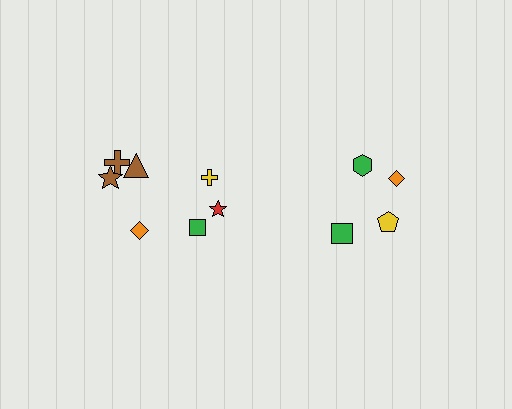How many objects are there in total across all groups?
There are 11 objects.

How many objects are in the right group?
There are 4 objects.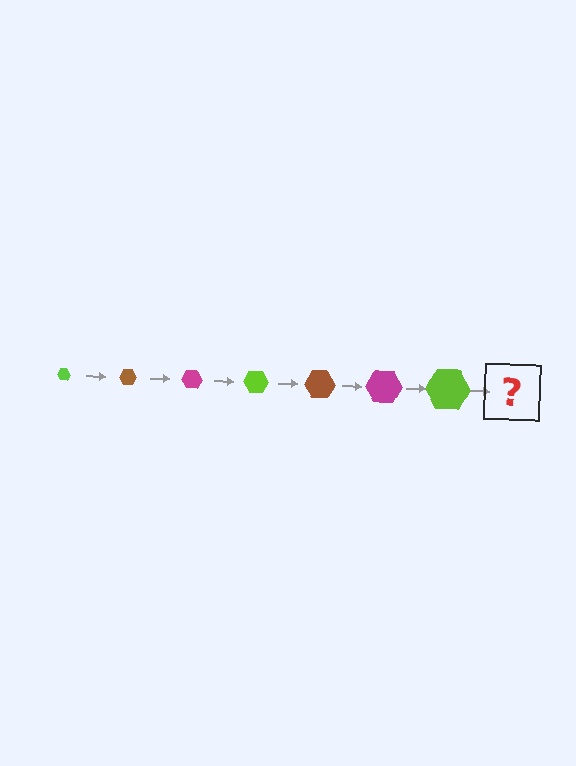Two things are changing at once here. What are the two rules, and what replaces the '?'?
The two rules are that the hexagon grows larger each step and the color cycles through lime, brown, and magenta. The '?' should be a brown hexagon, larger than the previous one.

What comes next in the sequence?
The next element should be a brown hexagon, larger than the previous one.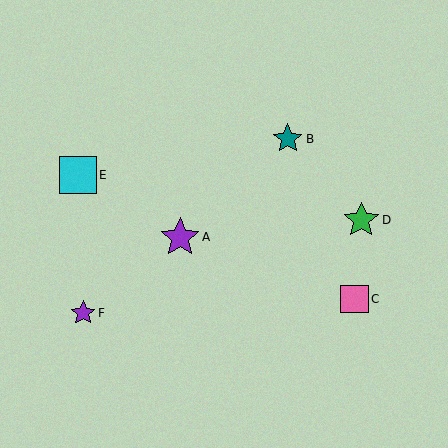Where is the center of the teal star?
The center of the teal star is at (288, 139).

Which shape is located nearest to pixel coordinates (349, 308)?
The pink square (labeled C) at (354, 299) is nearest to that location.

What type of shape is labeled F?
Shape F is a purple star.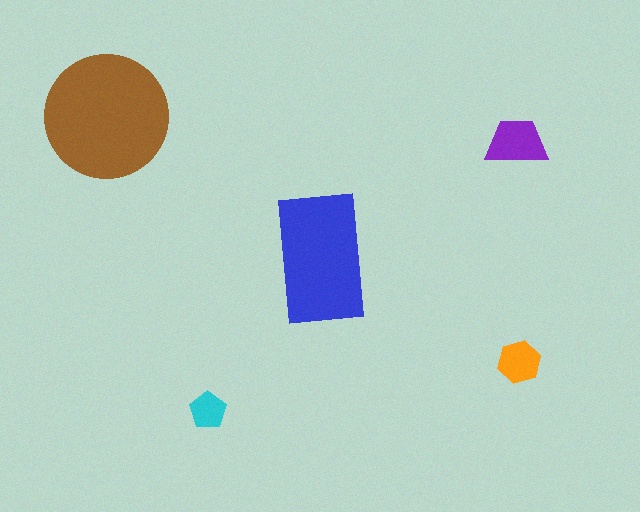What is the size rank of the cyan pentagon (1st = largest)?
5th.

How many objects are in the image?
There are 5 objects in the image.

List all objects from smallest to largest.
The cyan pentagon, the orange hexagon, the purple trapezoid, the blue rectangle, the brown circle.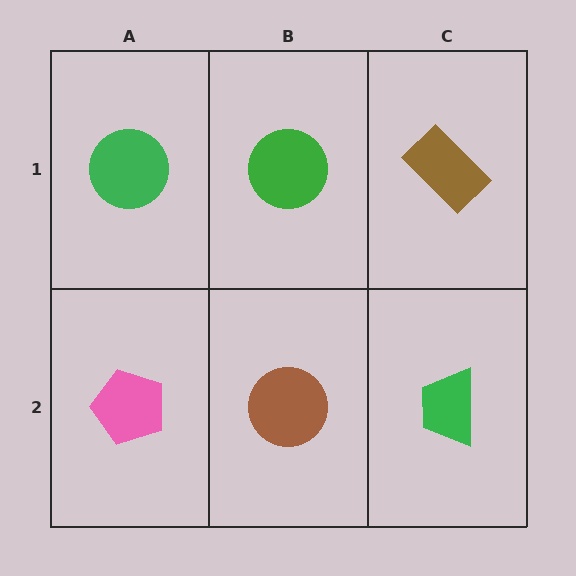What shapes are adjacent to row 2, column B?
A green circle (row 1, column B), a pink pentagon (row 2, column A), a green trapezoid (row 2, column C).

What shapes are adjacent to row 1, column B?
A brown circle (row 2, column B), a green circle (row 1, column A), a brown rectangle (row 1, column C).